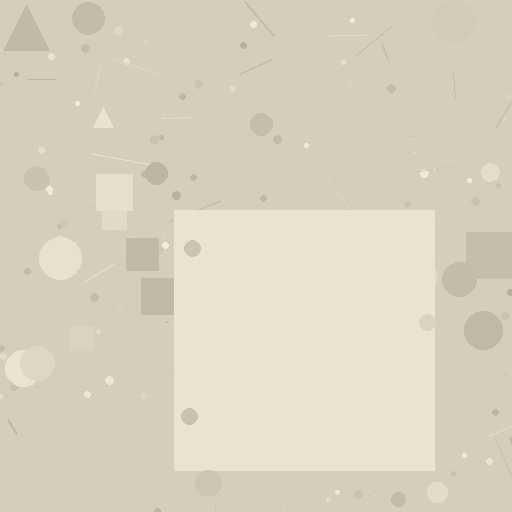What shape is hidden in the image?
A square is hidden in the image.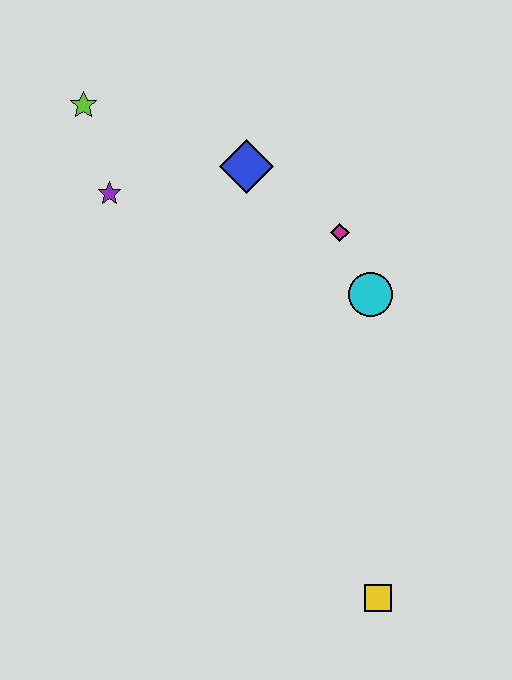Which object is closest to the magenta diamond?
The cyan circle is closest to the magenta diamond.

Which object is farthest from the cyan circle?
The lime star is farthest from the cyan circle.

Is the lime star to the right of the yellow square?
No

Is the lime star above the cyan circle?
Yes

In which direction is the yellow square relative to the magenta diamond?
The yellow square is below the magenta diamond.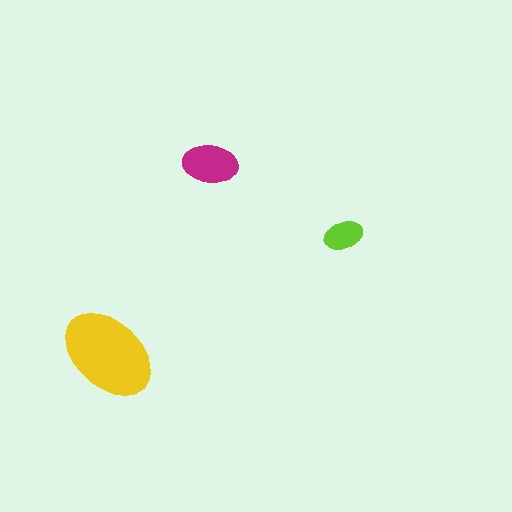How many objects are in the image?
There are 3 objects in the image.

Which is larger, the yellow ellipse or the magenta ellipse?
The yellow one.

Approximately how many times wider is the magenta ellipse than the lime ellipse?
About 1.5 times wider.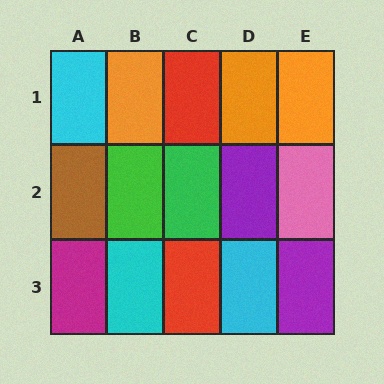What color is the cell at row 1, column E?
Orange.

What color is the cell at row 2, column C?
Green.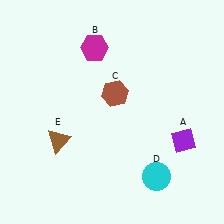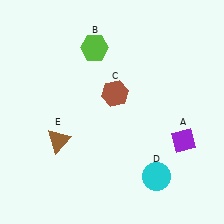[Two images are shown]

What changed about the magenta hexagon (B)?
In Image 1, B is magenta. In Image 2, it changed to lime.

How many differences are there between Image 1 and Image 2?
There is 1 difference between the two images.